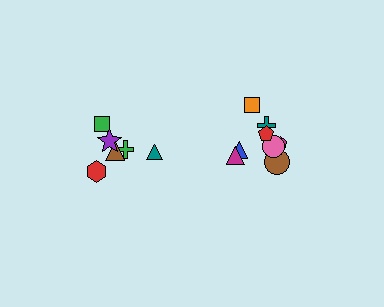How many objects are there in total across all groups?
There are 14 objects.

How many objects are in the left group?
There are 6 objects.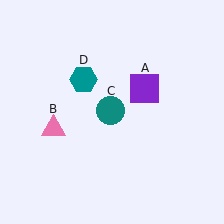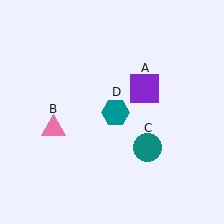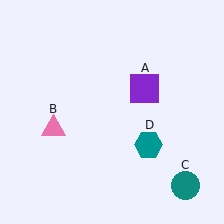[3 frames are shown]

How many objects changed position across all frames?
2 objects changed position: teal circle (object C), teal hexagon (object D).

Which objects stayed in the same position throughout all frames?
Purple square (object A) and pink triangle (object B) remained stationary.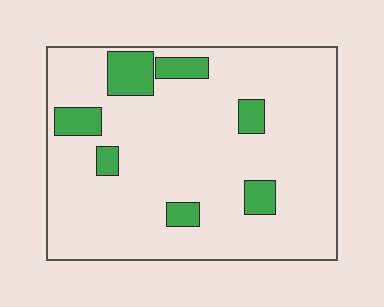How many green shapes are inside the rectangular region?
7.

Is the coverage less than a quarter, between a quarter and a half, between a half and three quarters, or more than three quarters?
Less than a quarter.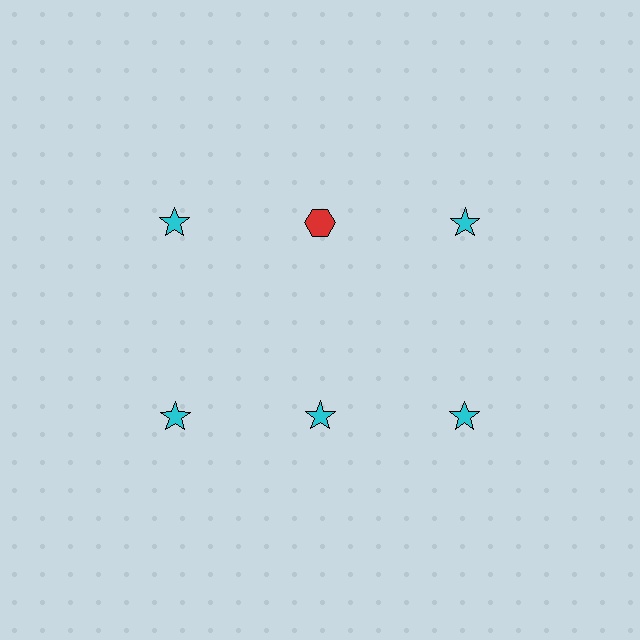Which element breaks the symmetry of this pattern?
The red hexagon in the top row, second from left column breaks the symmetry. All other shapes are cyan stars.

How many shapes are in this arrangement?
There are 6 shapes arranged in a grid pattern.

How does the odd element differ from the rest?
It differs in both color (red instead of cyan) and shape (hexagon instead of star).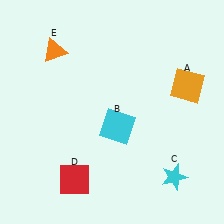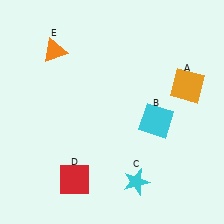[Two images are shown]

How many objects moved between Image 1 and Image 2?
2 objects moved between the two images.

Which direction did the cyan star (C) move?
The cyan star (C) moved left.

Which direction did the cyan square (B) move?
The cyan square (B) moved right.